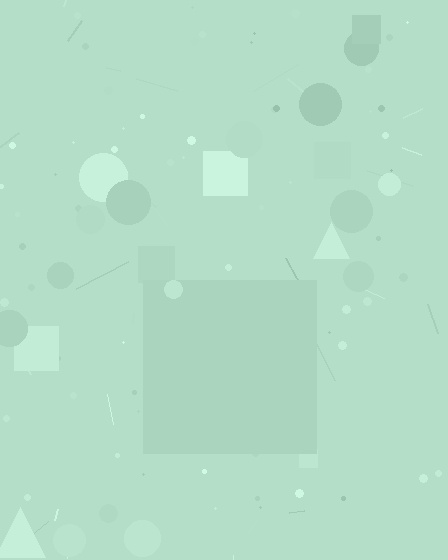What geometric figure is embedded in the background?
A square is embedded in the background.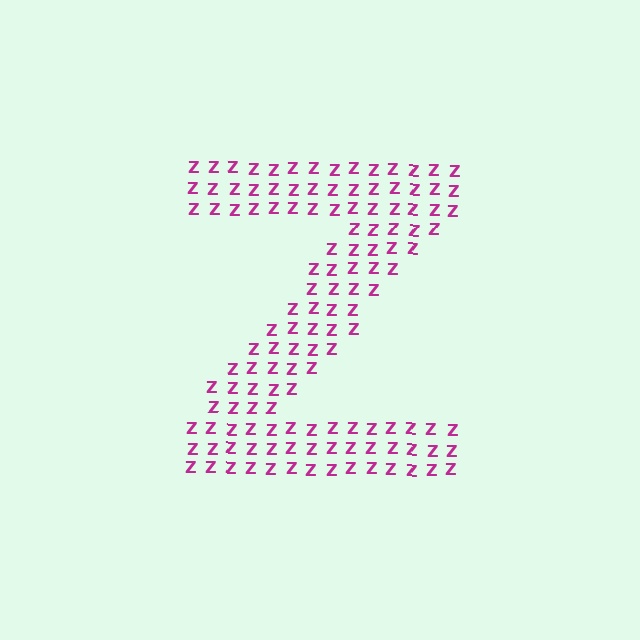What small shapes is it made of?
It is made of small letter Z's.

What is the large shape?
The large shape is the letter Z.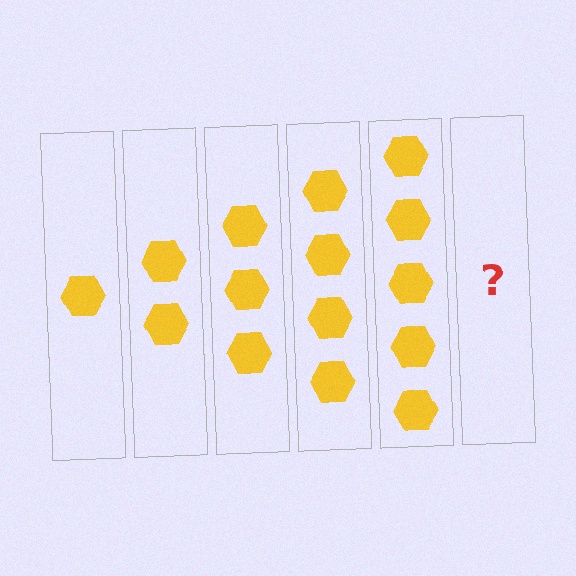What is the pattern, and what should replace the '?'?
The pattern is that each step adds one more hexagon. The '?' should be 6 hexagons.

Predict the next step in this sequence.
The next step is 6 hexagons.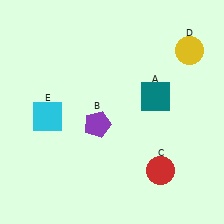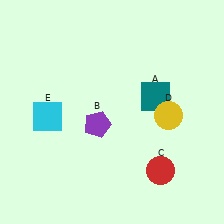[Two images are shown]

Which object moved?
The yellow circle (D) moved down.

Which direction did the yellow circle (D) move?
The yellow circle (D) moved down.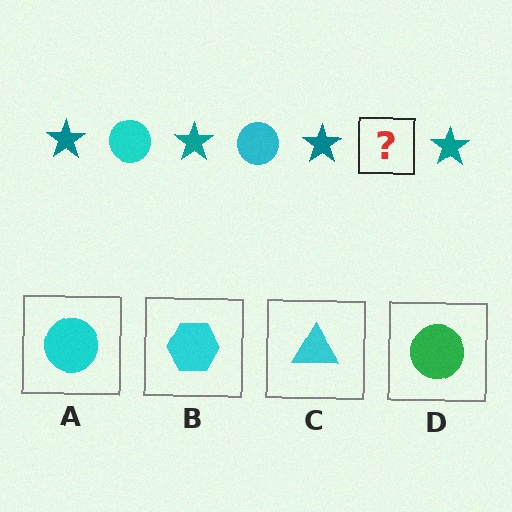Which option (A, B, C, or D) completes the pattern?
A.